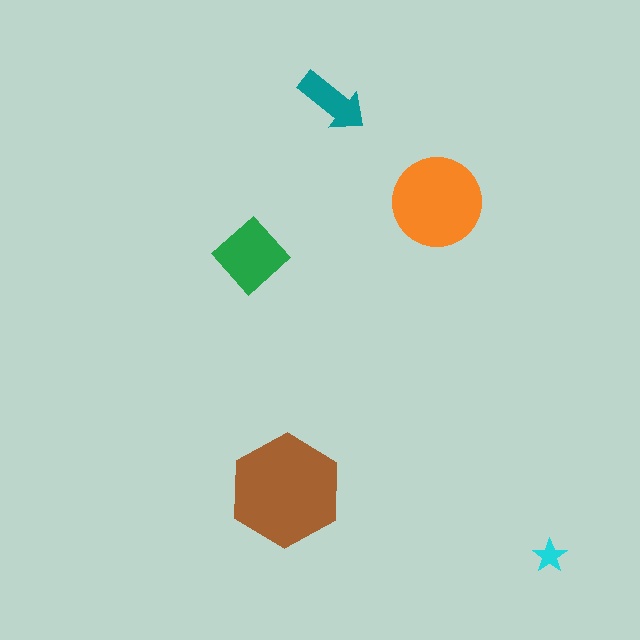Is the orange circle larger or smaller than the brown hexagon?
Smaller.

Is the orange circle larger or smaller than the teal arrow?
Larger.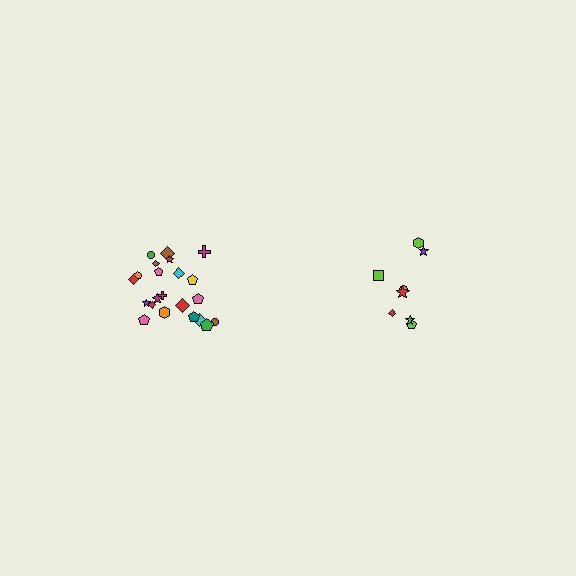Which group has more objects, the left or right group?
The left group.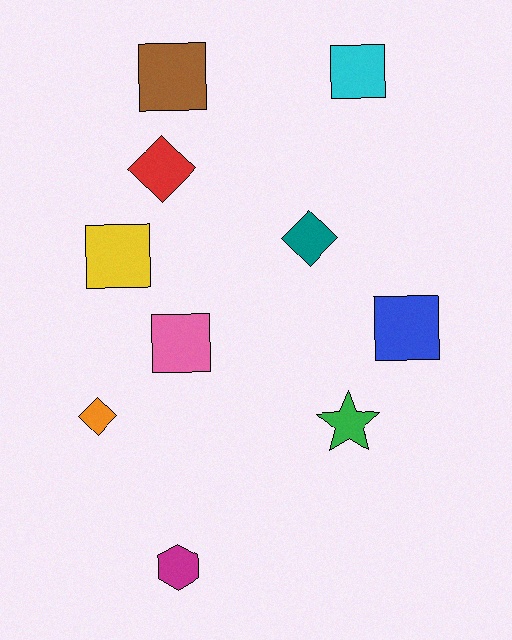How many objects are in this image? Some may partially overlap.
There are 10 objects.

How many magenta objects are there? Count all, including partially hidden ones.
There is 1 magenta object.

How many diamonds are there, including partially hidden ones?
There are 3 diamonds.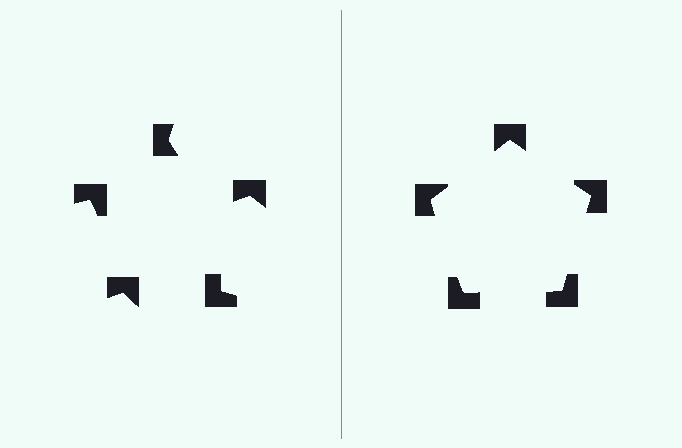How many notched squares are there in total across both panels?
10 — 5 on each side.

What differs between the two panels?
The notched squares are positioned identically on both sides; only the wedge orientations differ. On the right they align to a pentagon; on the left they are misaligned.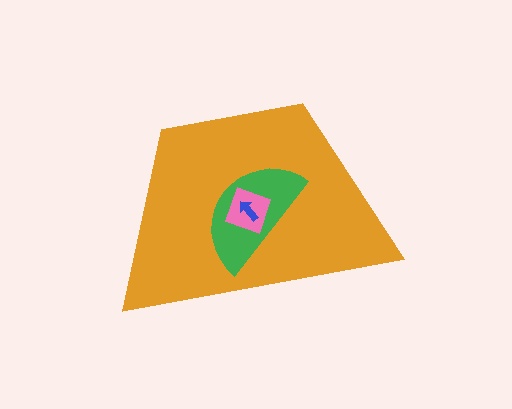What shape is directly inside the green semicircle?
The pink square.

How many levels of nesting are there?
4.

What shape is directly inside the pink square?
The blue arrow.